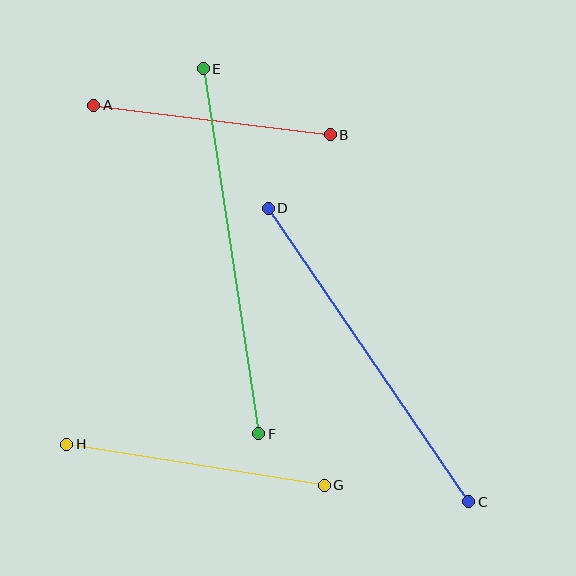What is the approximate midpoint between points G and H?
The midpoint is at approximately (195, 465) pixels.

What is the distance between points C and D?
The distance is approximately 355 pixels.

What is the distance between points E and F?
The distance is approximately 369 pixels.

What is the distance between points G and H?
The distance is approximately 260 pixels.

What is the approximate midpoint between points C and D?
The midpoint is at approximately (368, 355) pixels.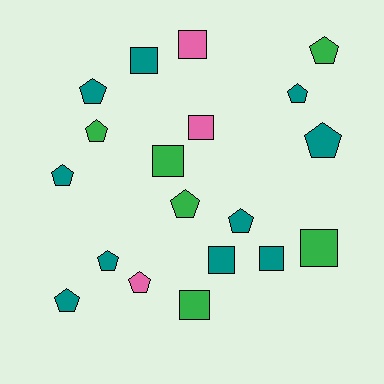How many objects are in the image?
There are 19 objects.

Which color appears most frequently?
Teal, with 10 objects.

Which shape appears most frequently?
Pentagon, with 11 objects.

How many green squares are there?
There are 3 green squares.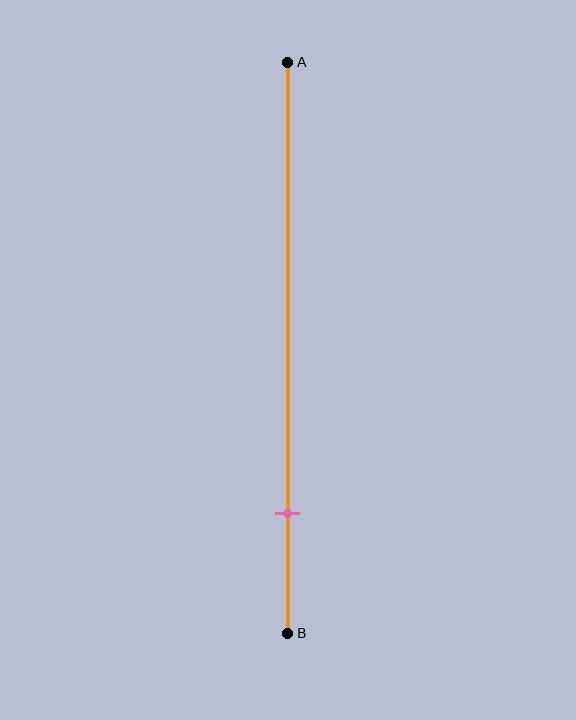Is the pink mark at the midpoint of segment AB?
No, the mark is at about 80% from A, not at the 50% midpoint.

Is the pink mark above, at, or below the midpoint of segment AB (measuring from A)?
The pink mark is below the midpoint of segment AB.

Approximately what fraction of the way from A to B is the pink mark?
The pink mark is approximately 80% of the way from A to B.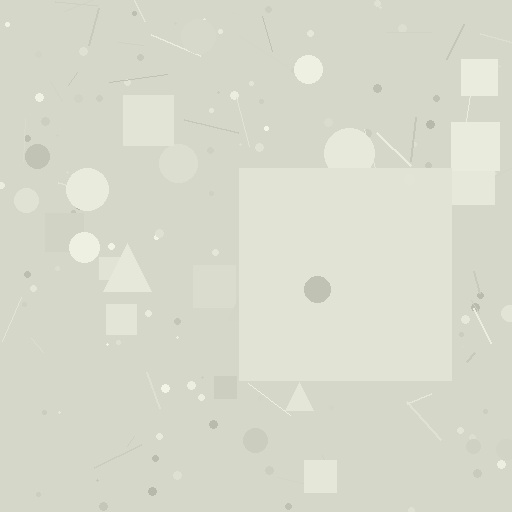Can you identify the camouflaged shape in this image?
The camouflaged shape is a square.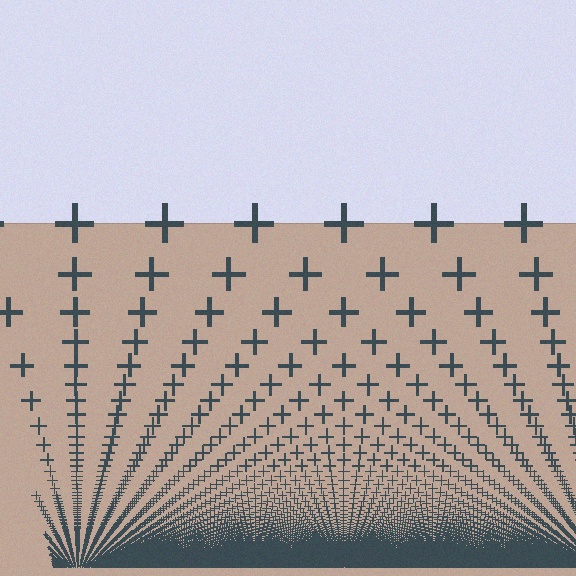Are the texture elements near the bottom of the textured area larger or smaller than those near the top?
Smaller. The gradient is inverted — elements near the bottom are smaller and denser.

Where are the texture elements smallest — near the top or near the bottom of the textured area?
Near the bottom.